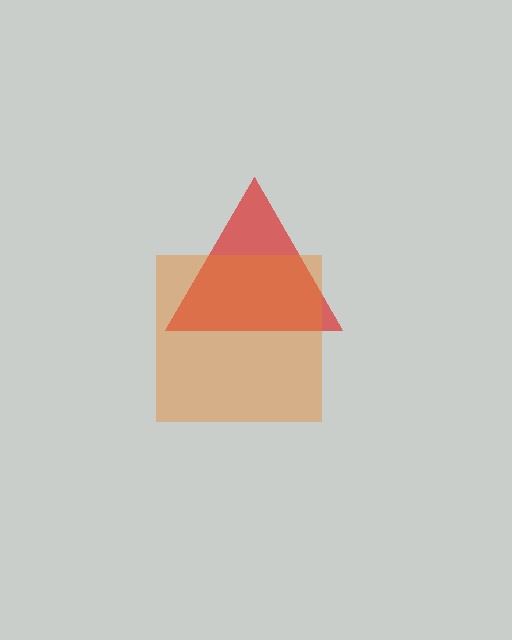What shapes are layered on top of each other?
The layered shapes are: a red triangle, an orange square.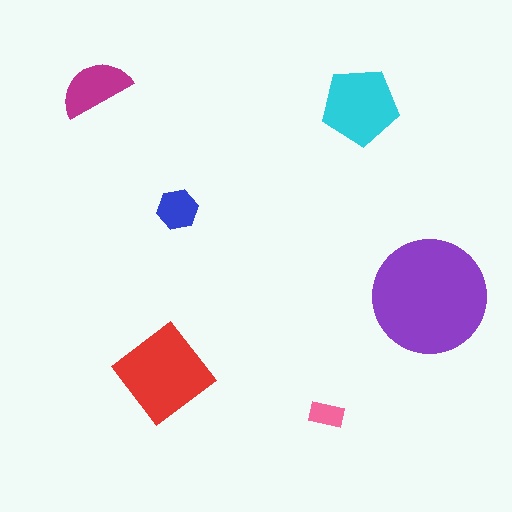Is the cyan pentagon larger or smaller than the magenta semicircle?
Larger.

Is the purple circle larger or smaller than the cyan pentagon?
Larger.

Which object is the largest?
The purple circle.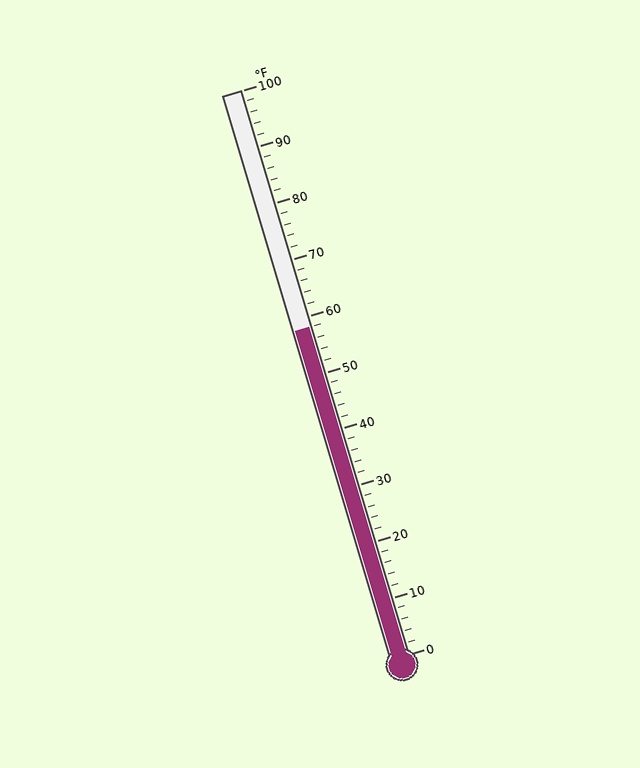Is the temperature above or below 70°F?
The temperature is below 70°F.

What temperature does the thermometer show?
The thermometer shows approximately 58°F.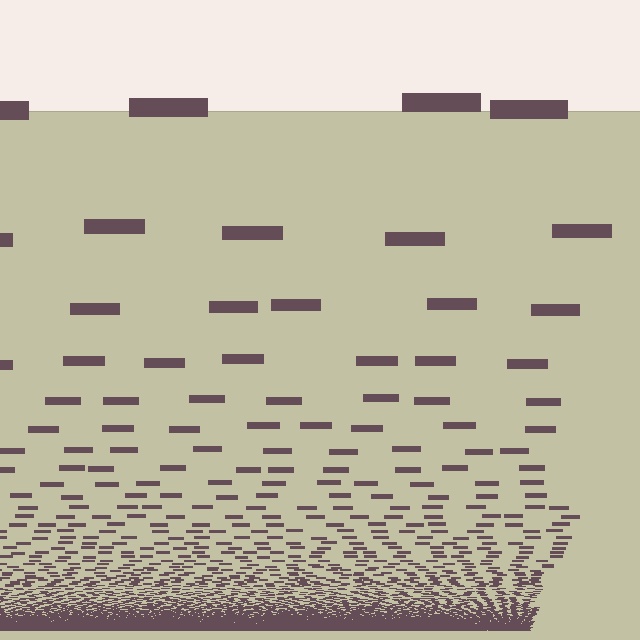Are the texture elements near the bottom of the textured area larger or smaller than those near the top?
Smaller. The gradient is inverted — elements near the bottom are smaller and denser.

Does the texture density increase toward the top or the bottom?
Density increases toward the bottom.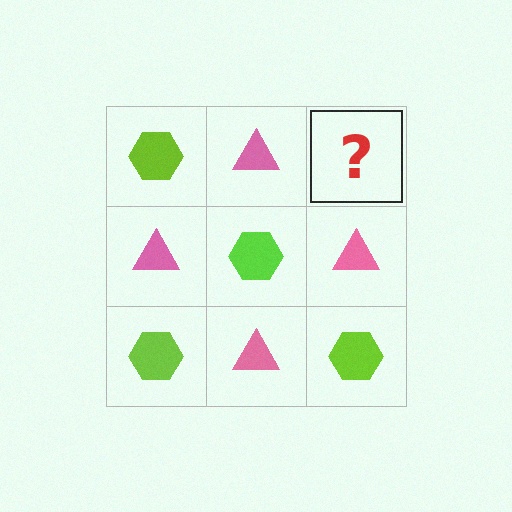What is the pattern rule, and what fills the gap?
The rule is that it alternates lime hexagon and pink triangle in a checkerboard pattern. The gap should be filled with a lime hexagon.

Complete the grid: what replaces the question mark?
The question mark should be replaced with a lime hexagon.